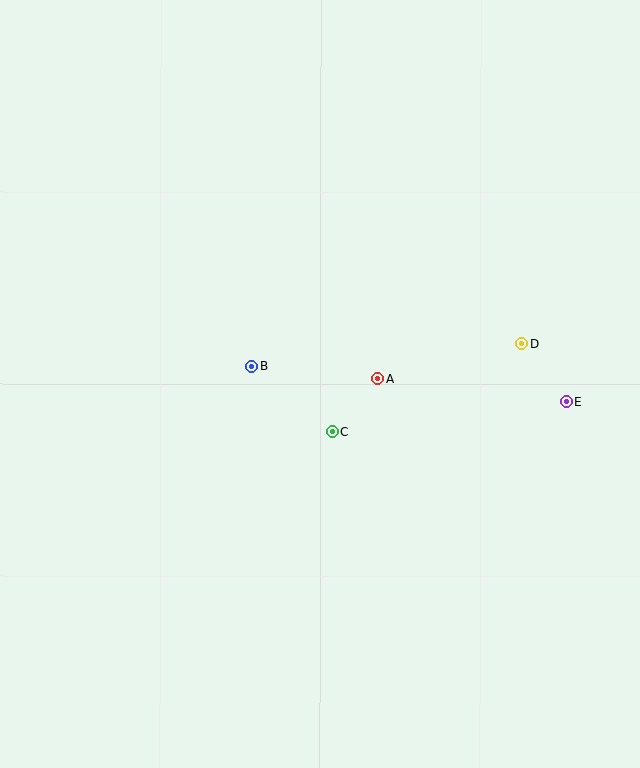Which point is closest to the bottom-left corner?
Point C is closest to the bottom-left corner.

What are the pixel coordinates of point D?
Point D is at (522, 344).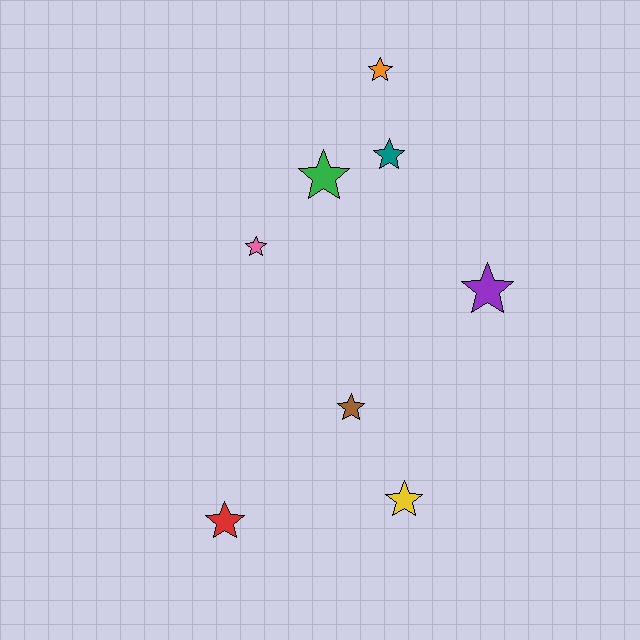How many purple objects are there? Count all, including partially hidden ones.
There is 1 purple object.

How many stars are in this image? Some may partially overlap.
There are 8 stars.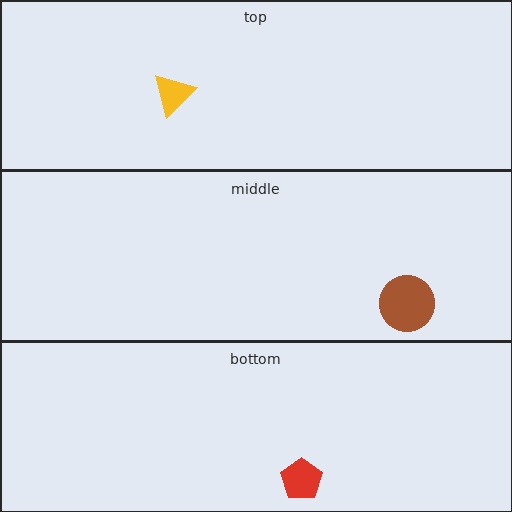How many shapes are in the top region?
1.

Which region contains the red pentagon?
The bottom region.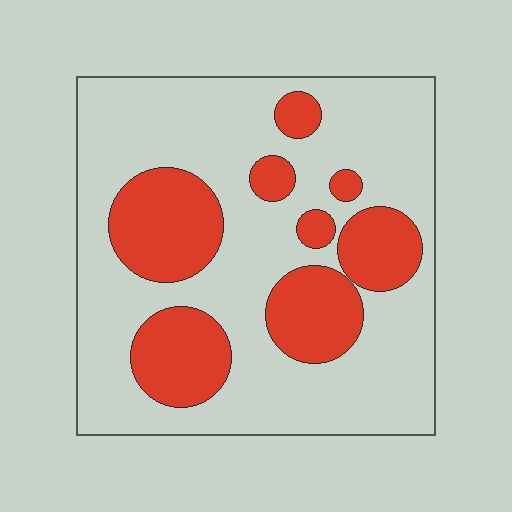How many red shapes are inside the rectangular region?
8.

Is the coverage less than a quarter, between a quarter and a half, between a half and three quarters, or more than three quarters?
Between a quarter and a half.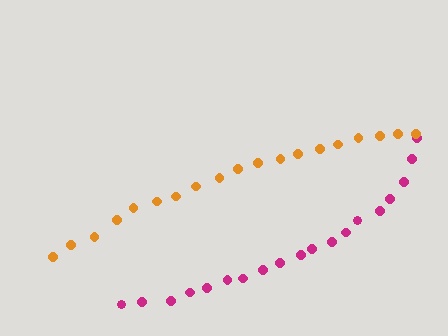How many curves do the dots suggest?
There are 2 distinct paths.